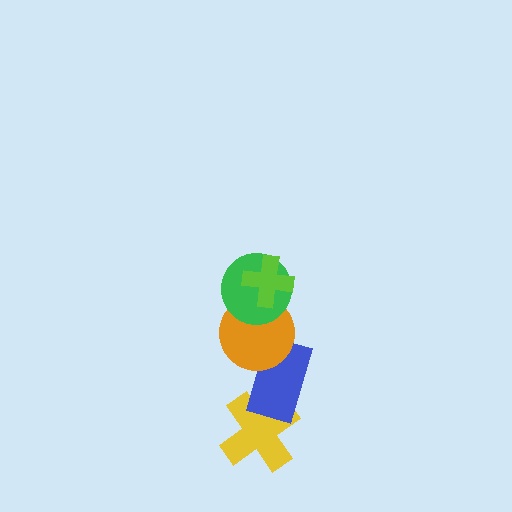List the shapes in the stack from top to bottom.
From top to bottom: the lime cross, the green circle, the orange circle, the blue rectangle, the yellow cross.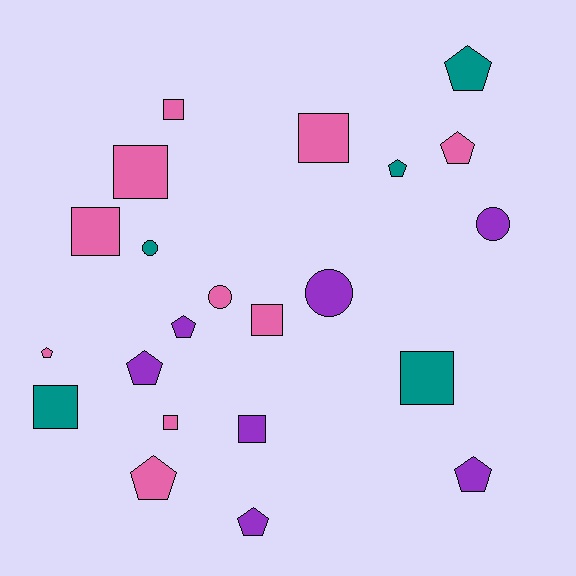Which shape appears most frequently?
Square, with 9 objects.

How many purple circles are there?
There are 2 purple circles.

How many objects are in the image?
There are 22 objects.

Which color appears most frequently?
Pink, with 10 objects.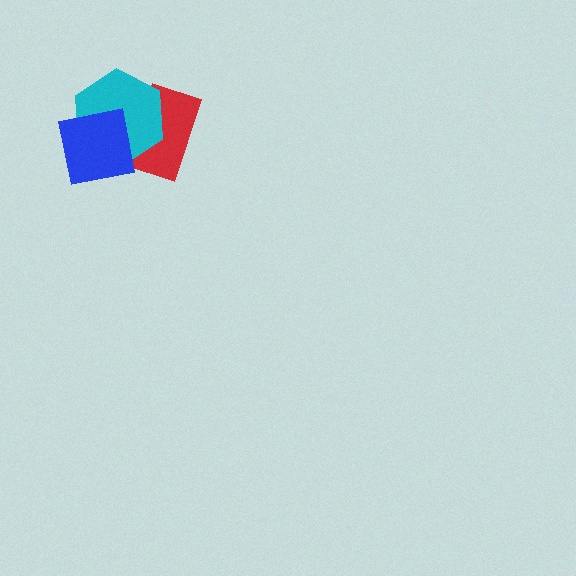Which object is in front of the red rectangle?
The cyan hexagon is in front of the red rectangle.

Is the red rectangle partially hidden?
Yes, it is partially covered by another shape.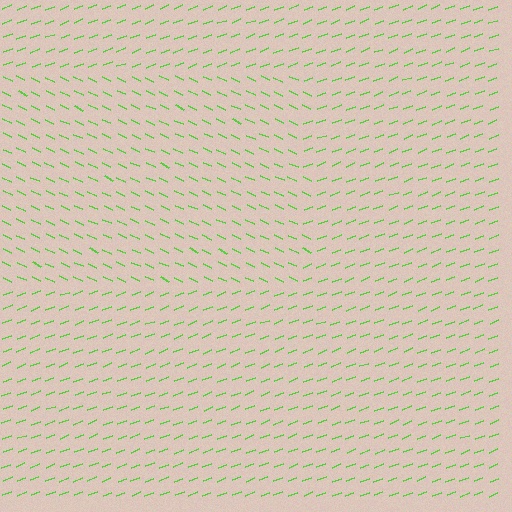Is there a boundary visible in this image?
Yes, there is a texture boundary formed by a change in line orientation.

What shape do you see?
I see a rectangle.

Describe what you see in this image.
The image is filled with small lime line segments. A rectangle region in the image has lines oriented differently from the surrounding lines, creating a visible texture boundary.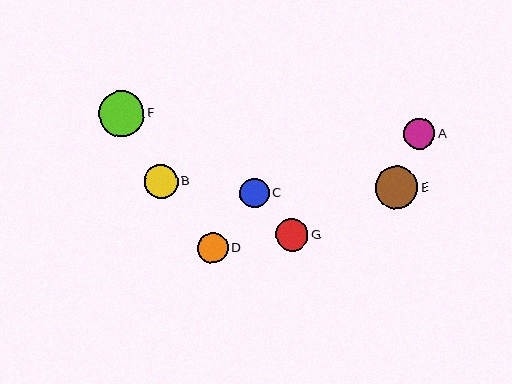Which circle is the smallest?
Circle C is the smallest with a size of approximately 29 pixels.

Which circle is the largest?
Circle F is the largest with a size of approximately 45 pixels.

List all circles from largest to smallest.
From largest to smallest: F, E, B, G, A, D, C.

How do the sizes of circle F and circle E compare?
Circle F and circle E are approximately the same size.